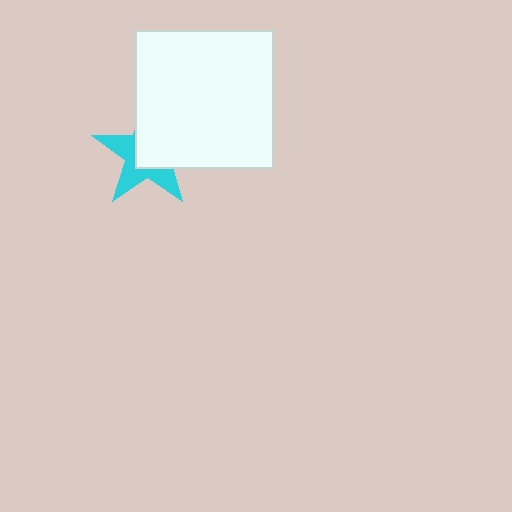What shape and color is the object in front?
The object in front is a white square.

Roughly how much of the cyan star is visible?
About half of it is visible (roughly 46%).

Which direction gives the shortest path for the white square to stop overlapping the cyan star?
Moving toward the upper-right gives the shortest separation.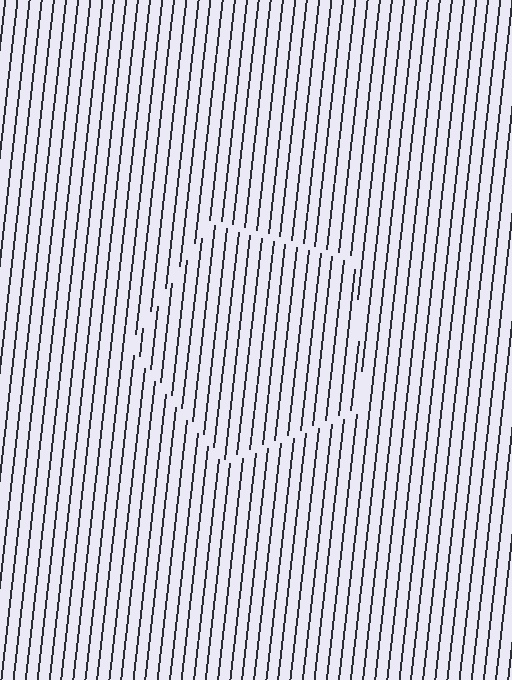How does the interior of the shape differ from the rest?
The interior of the shape contains the same grating, shifted by half a period — the contour is defined by the phase discontinuity where line-ends from the inner and outer gratings abut.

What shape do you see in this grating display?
An illusory pentagon. The interior of the shape contains the same grating, shifted by half a period — the contour is defined by the phase discontinuity where line-ends from the inner and outer gratings abut.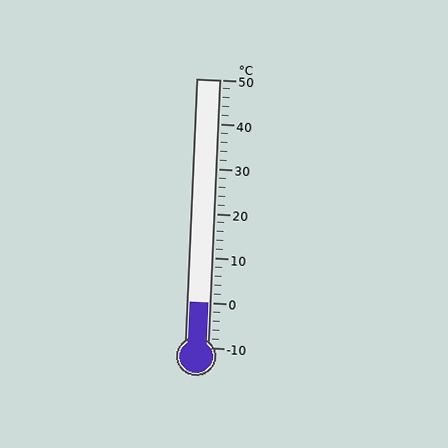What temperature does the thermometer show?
The thermometer shows approximately 0°C.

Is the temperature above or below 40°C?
The temperature is below 40°C.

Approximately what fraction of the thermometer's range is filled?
The thermometer is filled to approximately 15% of its range.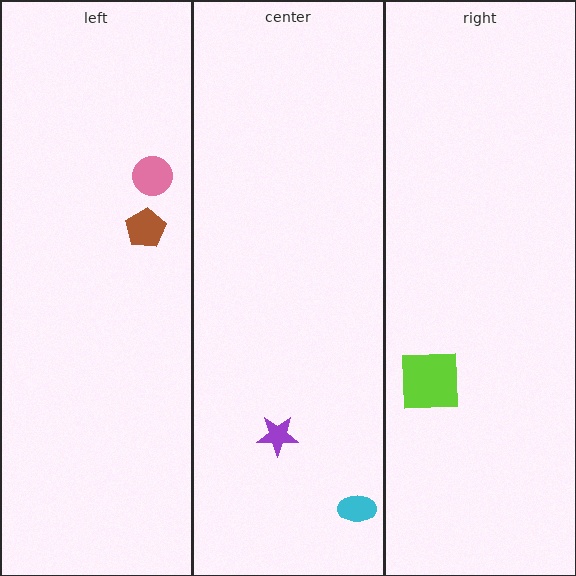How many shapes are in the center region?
2.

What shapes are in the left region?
The pink circle, the brown pentagon.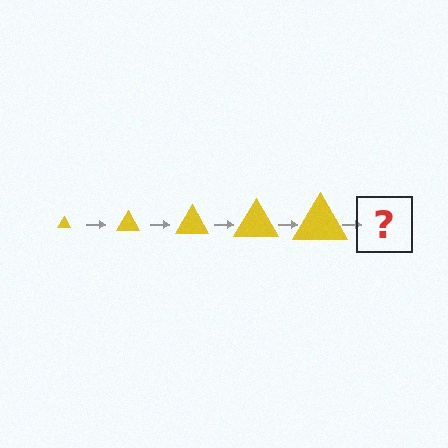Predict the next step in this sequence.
The next step is a yellow triangle, larger than the previous one.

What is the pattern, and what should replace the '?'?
The pattern is that the triangle gets progressively larger each step. The '?' should be a yellow triangle, larger than the previous one.